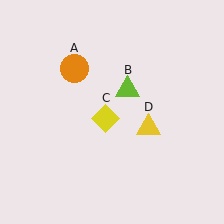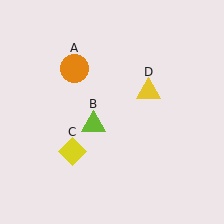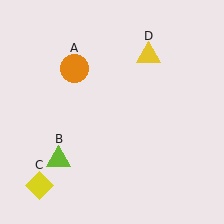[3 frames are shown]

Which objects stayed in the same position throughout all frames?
Orange circle (object A) remained stationary.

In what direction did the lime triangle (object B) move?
The lime triangle (object B) moved down and to the left.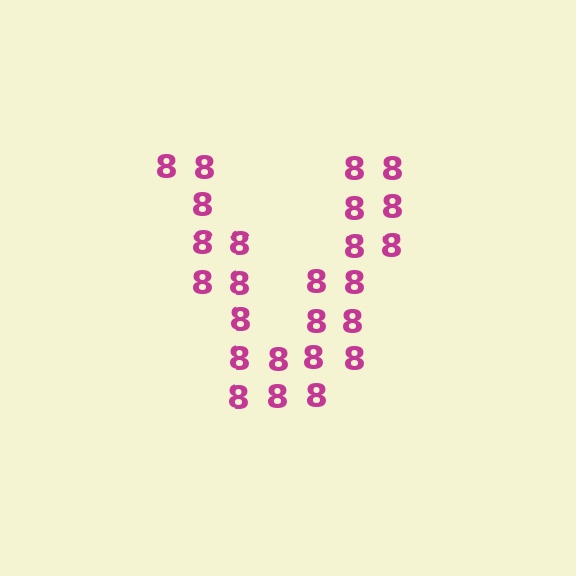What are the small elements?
The small elements are digit 8's.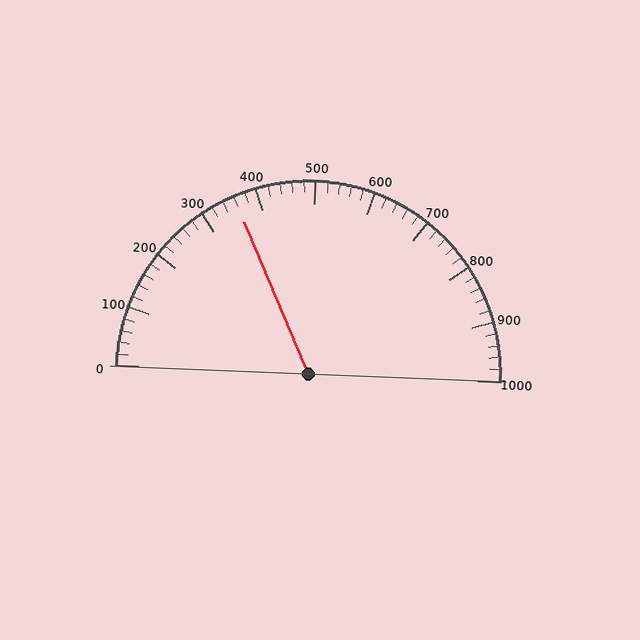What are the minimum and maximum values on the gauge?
The gauge ranges from 0 to 1000.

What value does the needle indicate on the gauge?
The needle indicates approximately 360.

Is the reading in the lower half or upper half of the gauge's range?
The reading is in the lower half of the range (0 to 1000).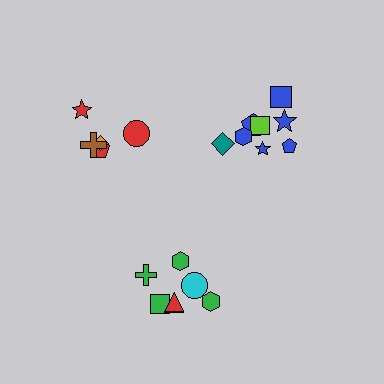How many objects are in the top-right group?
There are 8 objects.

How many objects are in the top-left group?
There are 5 objects.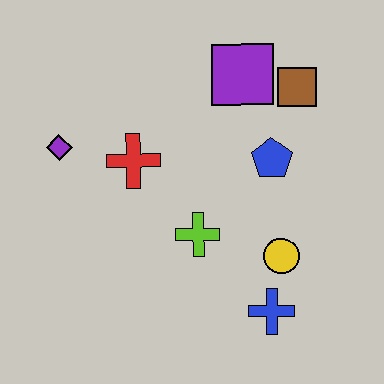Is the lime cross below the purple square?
Yes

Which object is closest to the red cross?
The purple diamond is closest to the red cross.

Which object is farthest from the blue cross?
The purple diamond is farthest from the blue cross.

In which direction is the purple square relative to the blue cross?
The purple square is above the blue cross.